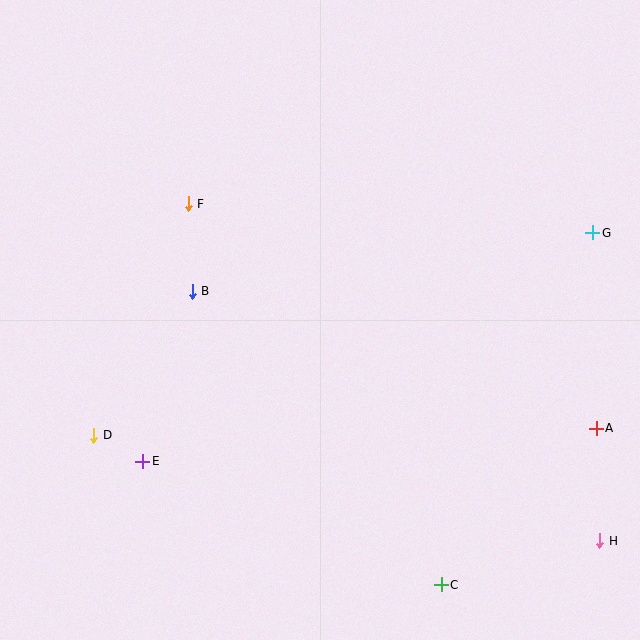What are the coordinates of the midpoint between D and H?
The midpoint between D and H is at (347, 488).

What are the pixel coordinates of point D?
Point D is at (94, 435).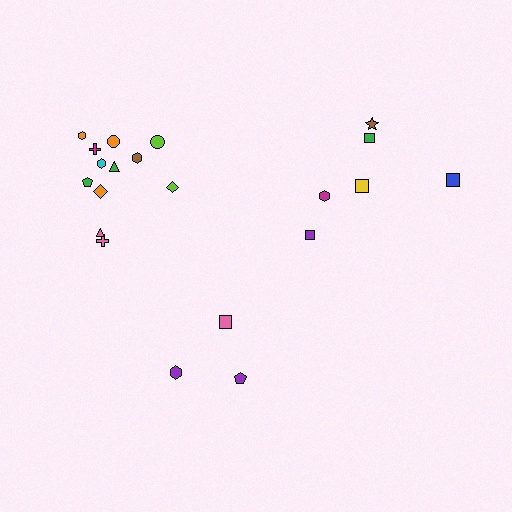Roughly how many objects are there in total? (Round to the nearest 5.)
Roughly 20 objects in total.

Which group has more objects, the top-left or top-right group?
The top-left group.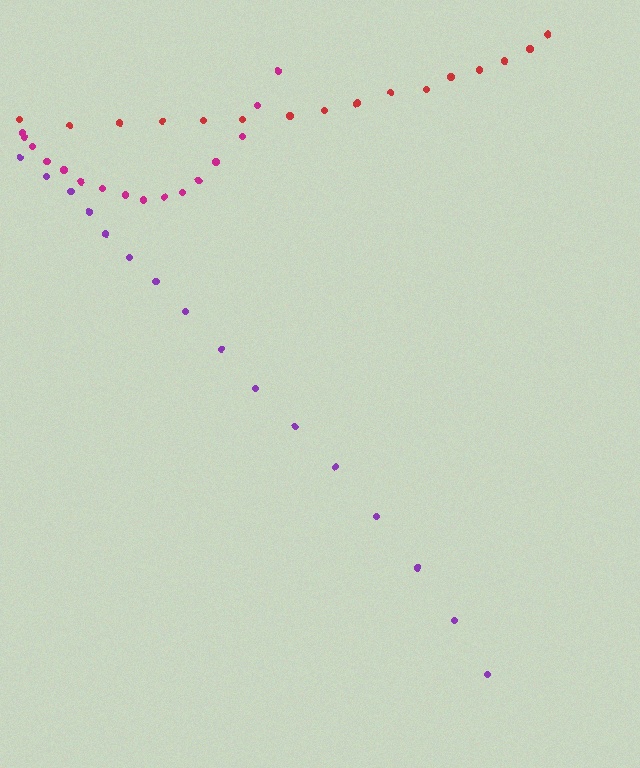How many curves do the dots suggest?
There are 3 distinct paths.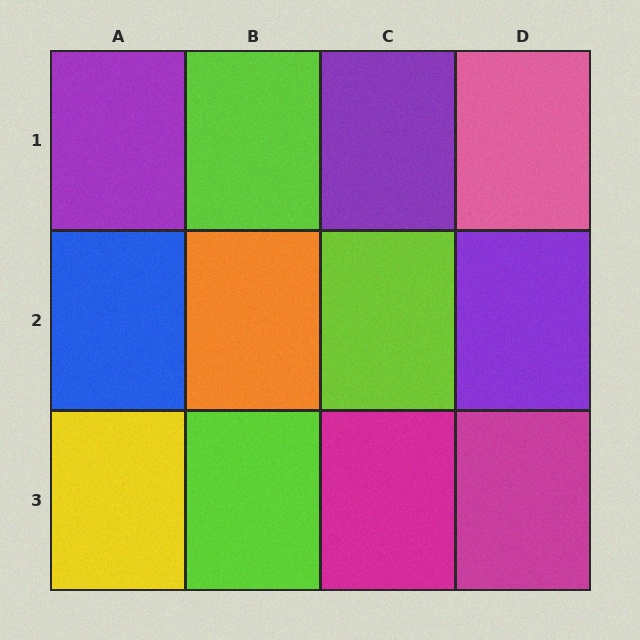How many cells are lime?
3 cells are lime.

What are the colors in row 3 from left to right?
Yellow, lime, magenta, magenta.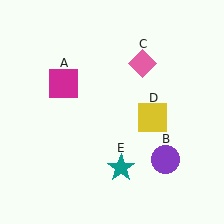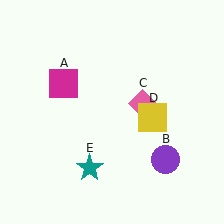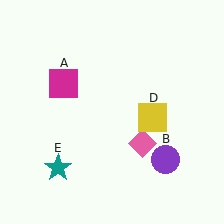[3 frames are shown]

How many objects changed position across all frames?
2 objects changed position: pink diamond (object C), teal star (object E).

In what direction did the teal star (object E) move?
The teal star (object E) moved left.